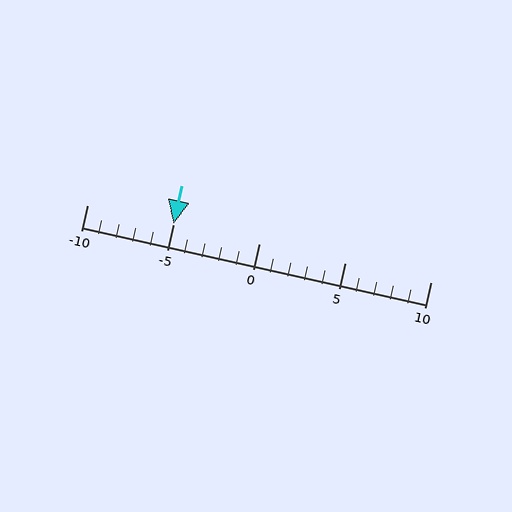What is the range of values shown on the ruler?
The ruler shows values from -10 to 10.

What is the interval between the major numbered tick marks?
The major tick marks are spaced 5 units apart.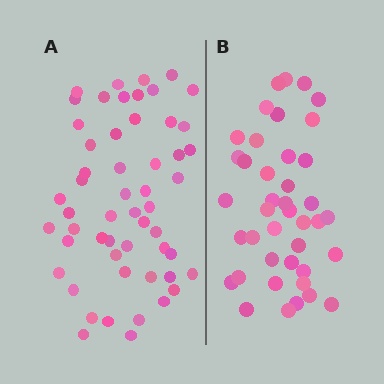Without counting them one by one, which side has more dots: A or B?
Region A (the left region) has more dots.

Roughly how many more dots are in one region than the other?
Region A has approximately 15 more dots than region B.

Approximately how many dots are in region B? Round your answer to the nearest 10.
About 40 dots. (The exact count is 41, which rounds to 40.)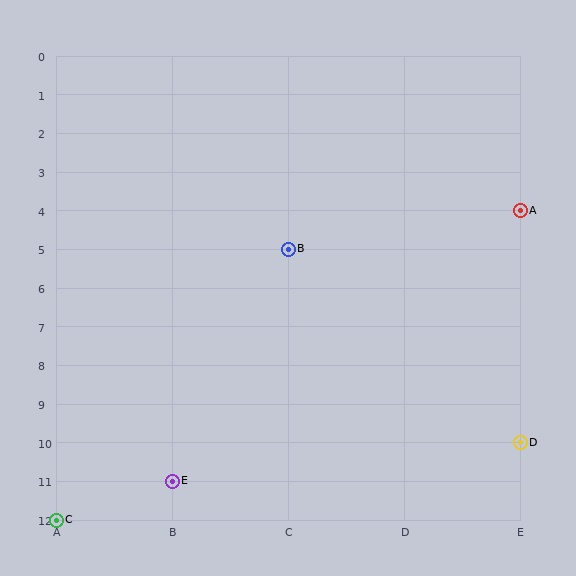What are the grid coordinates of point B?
Point B is at grid coordinates (C, 5).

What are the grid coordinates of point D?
Point D is at grid coordinates (E, 10).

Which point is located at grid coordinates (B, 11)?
Point E is at (B, 11).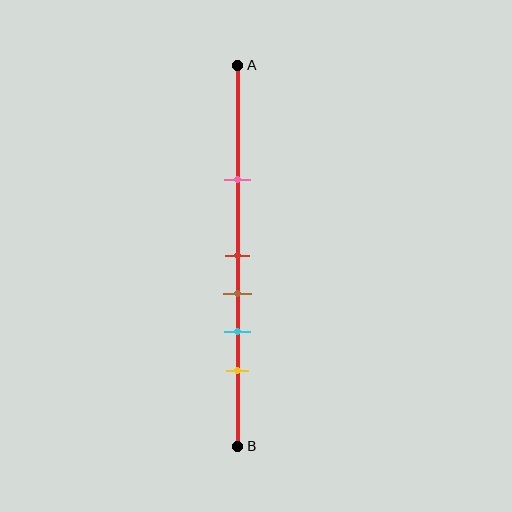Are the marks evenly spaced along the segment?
No, the marks are not evenly spaced.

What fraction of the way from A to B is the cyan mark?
The cyan mark is approximately 70% (0.7) of the way from A to B.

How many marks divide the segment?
There are 5 marks dividing the segment.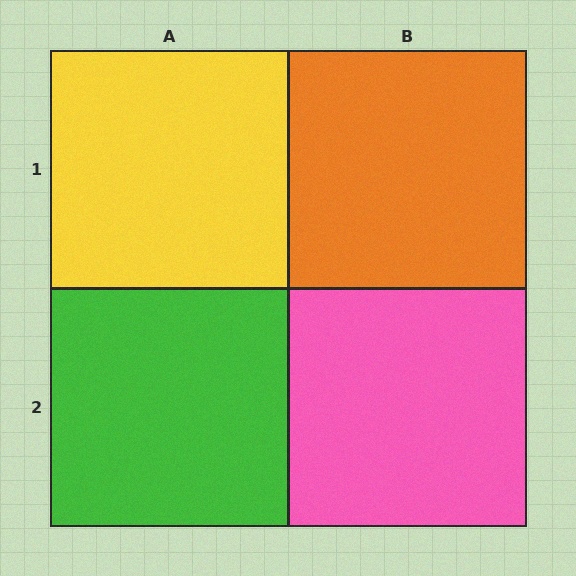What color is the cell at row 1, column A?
Yellow.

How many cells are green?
1 cell is green.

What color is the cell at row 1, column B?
Orange.